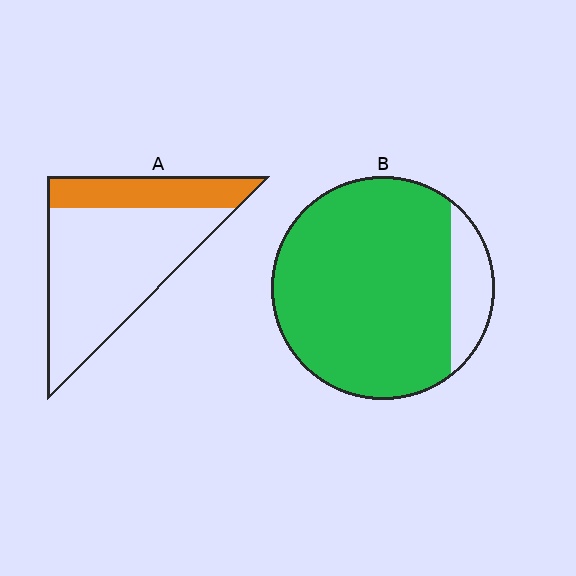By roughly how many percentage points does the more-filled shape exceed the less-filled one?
By roughly 60 percentage points (B over A).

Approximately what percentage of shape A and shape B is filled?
A is approximately 25% and B is approximately 85%.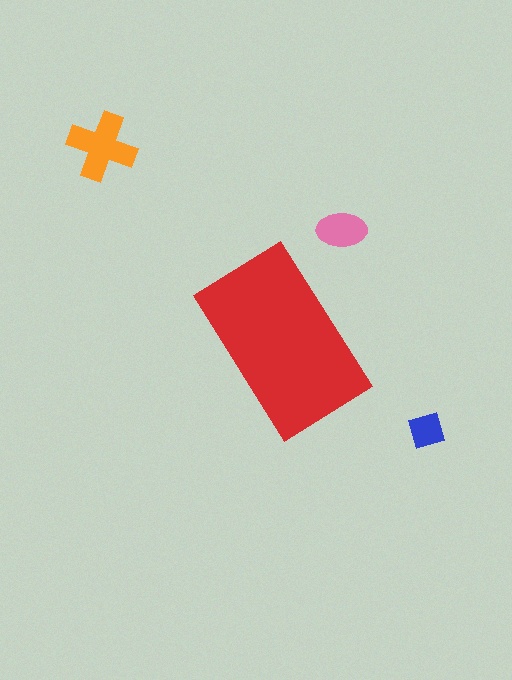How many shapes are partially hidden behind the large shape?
0 shapes are partially hidden.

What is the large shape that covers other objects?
A red rectangle.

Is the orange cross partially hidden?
No, the orange cross is fully visible.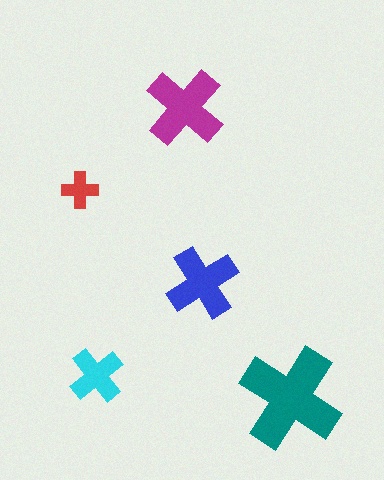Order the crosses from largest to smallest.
the teal one, the magenta one, the blue one, the cyan one, the red one.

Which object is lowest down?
The teal cross is bottommost.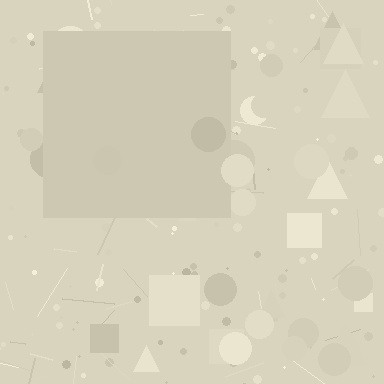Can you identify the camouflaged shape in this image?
The camouflaged shape is a square.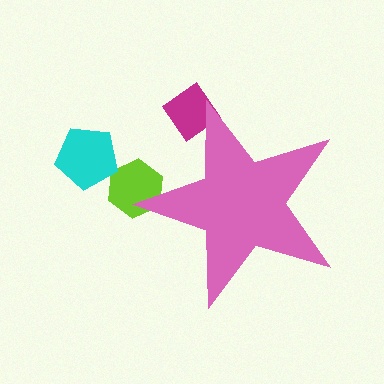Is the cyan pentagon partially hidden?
No, the cyan pentagon is fully visible.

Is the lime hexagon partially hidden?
Yes, the lime hexagon is partially hidden behind the pink star.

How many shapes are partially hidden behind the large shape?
2 shapes are partially hidden.